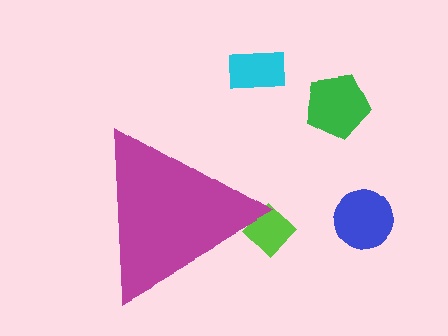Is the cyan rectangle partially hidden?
No, the cyan rectangle is fully visible.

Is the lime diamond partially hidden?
Yes, the lime diamond is partially hidden behind the magenta triangle.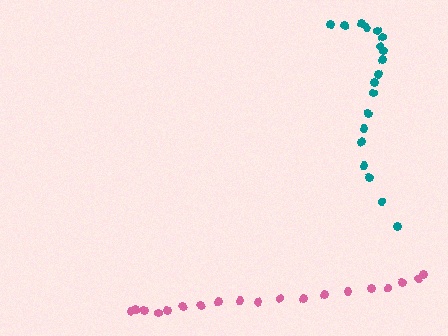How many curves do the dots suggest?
There are 2 distinct paths.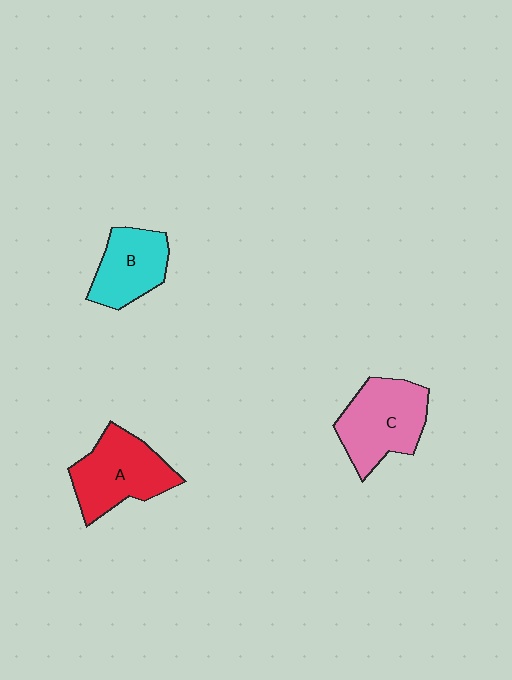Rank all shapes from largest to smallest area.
From largest to smallest: C (pink), A (red), B (cyan).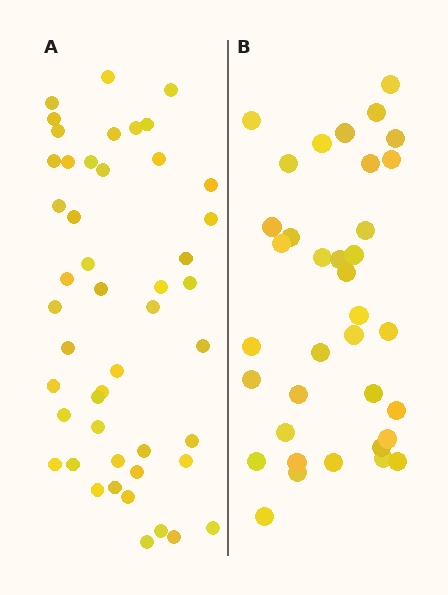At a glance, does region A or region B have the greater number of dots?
Region A (the left region) has more dots.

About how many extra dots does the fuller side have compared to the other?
Region A has roughly 12 or so more dots than region B.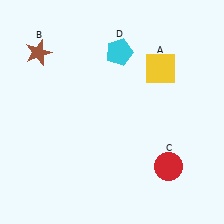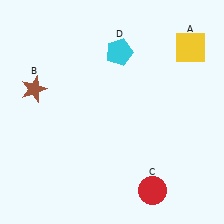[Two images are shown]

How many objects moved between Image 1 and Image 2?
3 objects moved between the two images.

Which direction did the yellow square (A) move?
The yellow square (A) moved right.